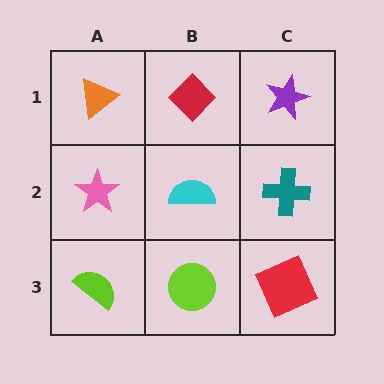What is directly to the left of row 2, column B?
A pink star.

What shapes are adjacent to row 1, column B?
A cyan semicircle (row 2, column B), an orange triangle (row 1, column A), a purple star (row 1, column C).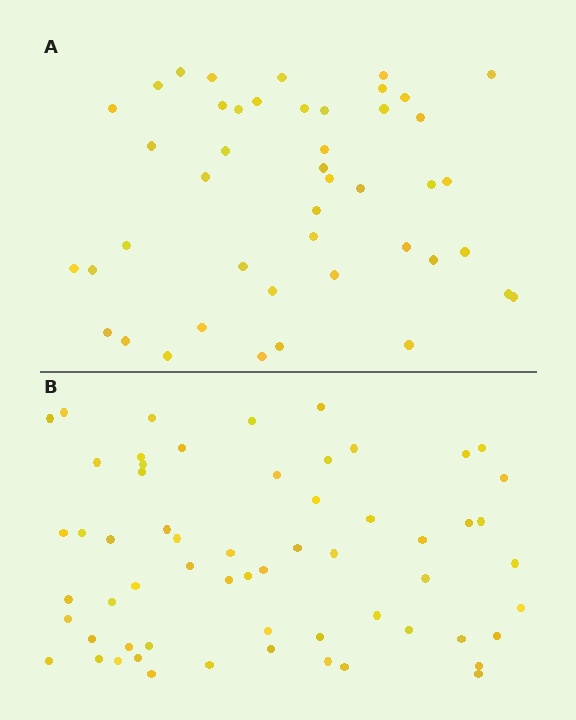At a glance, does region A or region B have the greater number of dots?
Region B (the bottom region) has more dots.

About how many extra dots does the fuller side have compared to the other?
Region B has approximately 15 more dots than region A.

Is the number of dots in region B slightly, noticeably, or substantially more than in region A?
Region B has noticeably more, but not dramatically so. The ratio is roughly 1.3 to 1.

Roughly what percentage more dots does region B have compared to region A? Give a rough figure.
About 35% more.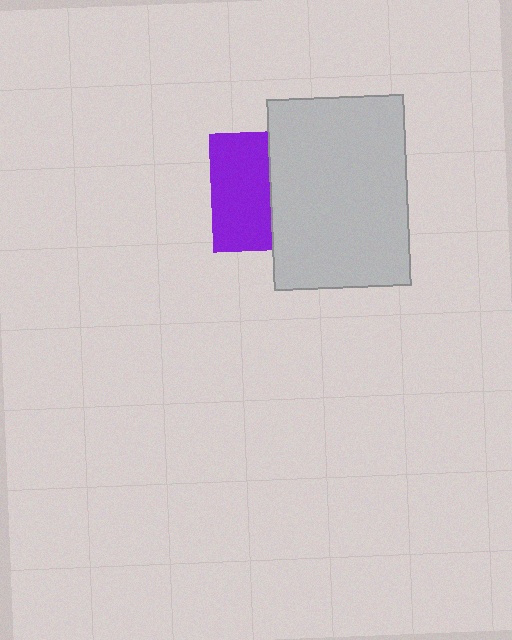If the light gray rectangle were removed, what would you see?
You would see the complete purple square.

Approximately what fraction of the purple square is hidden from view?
Roughly 50% of the purple square is hidden behind the light gray rectangle.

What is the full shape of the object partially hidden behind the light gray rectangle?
The partially hidden object is a purple square.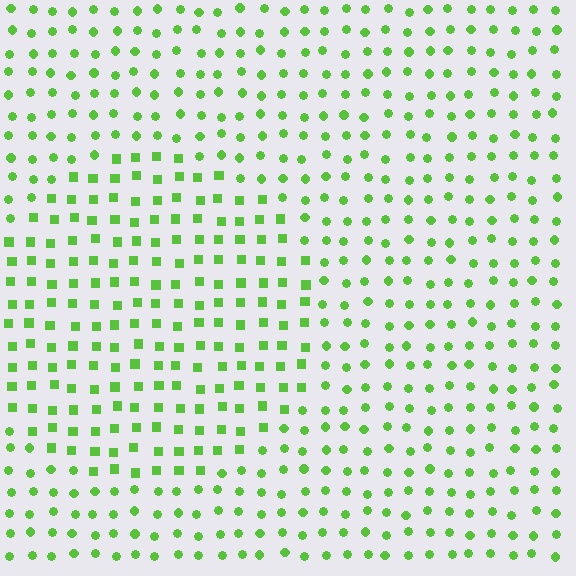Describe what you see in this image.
The image is filled with small lime elements arranged in a uniform grid. A circle-shaped region contains squares, while the surrounding area contains circles. The boundary is defined purely by the change in element shape.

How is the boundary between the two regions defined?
The boundary is defined by a change in element shape: squares inside vs. circles outside. All elements share the same color and spacing.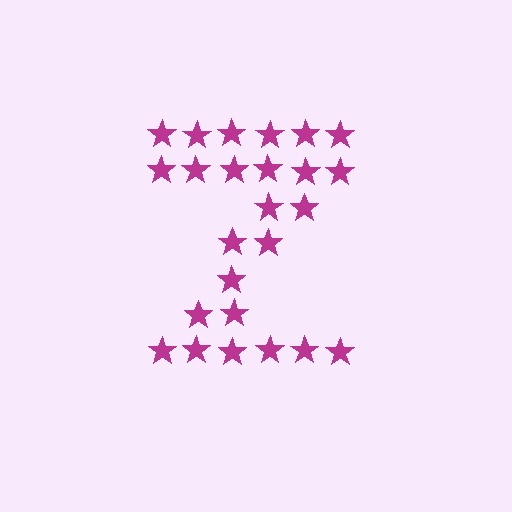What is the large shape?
The large shape is the letter Z.